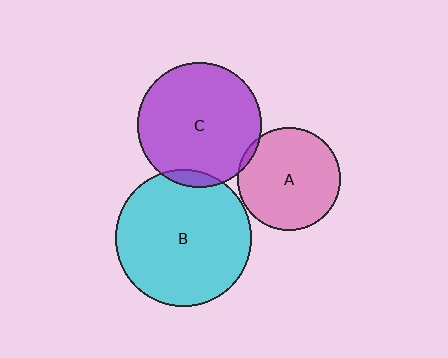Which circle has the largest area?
Circle B (cyan).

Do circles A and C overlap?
Yes.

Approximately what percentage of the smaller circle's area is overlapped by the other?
Approximately 5%.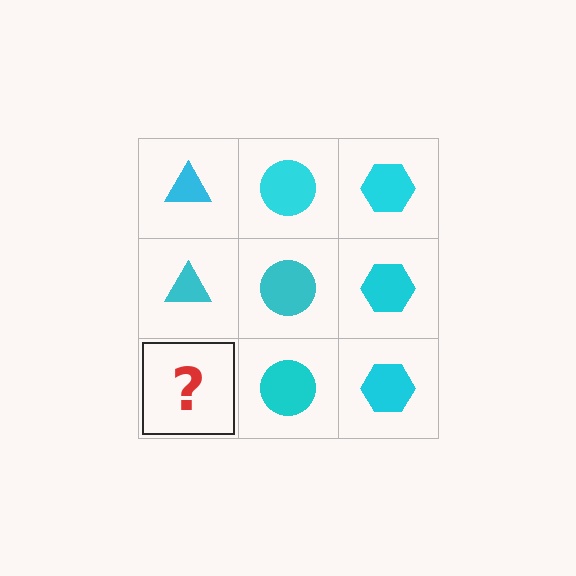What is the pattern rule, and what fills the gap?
The rule is that each column has a consistent shape. The gap should be filled with a cyan triangle.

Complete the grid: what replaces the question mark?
The question mark should be replaced with a cyan triangle.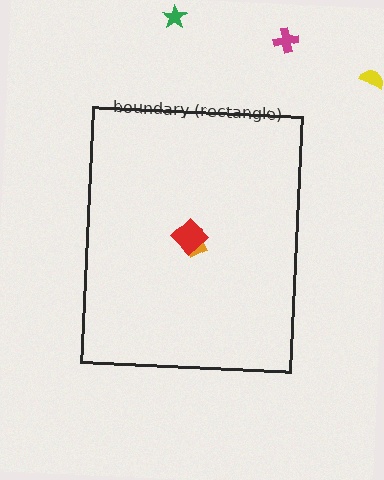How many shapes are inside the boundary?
2 inside, 3 outside.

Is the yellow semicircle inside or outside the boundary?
Outside.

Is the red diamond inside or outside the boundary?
Inside.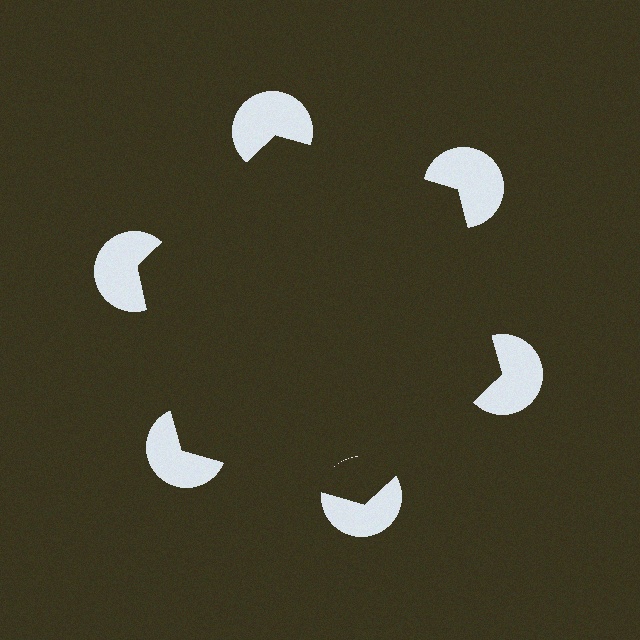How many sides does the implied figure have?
6 sides.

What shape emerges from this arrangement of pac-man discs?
An illusory hexagon — its edges are inferred from the aligned wedge cuts in the pac-man discs, not physically drawn.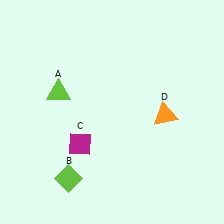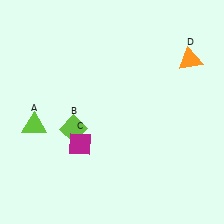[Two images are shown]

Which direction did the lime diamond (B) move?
The lime diamond (B) moved up.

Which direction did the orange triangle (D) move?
The orange triangle (D) moved up.